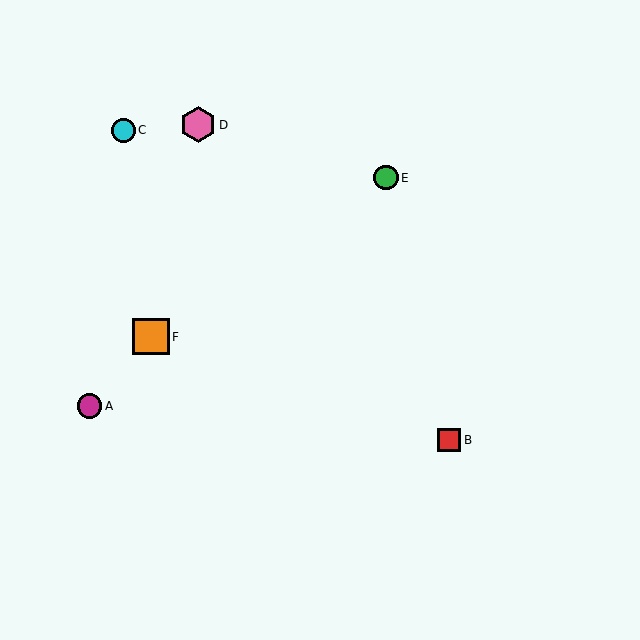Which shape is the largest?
The orange square (labeled F) is the largest.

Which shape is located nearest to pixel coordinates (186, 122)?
The pink hexagon (labeled D) at (198, 125) is nearest to that location.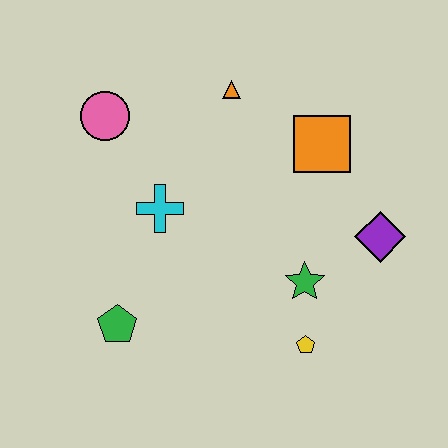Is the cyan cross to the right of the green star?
No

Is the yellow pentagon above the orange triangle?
No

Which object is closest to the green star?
The yellow pentagon is closest to the green star.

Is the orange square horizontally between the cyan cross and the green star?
No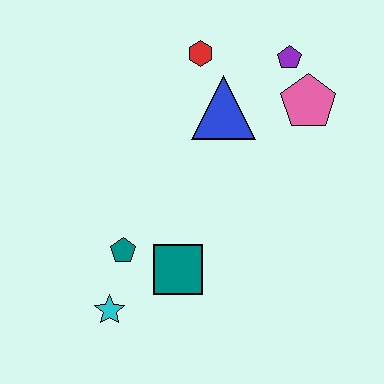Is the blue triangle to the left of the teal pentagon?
No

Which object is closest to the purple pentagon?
The pink pentagon is closest to the purple pentagon.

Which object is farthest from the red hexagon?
The cyan star is farthest from the red hexagon.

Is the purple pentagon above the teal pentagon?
Yes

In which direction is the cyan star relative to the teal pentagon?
The cyan star is below the teal pentagon.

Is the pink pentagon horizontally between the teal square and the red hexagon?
No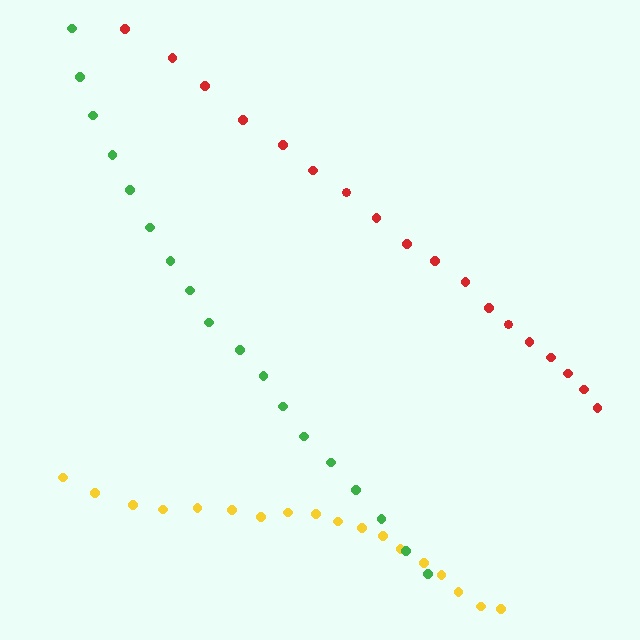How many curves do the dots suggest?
There are 3 distinct paths.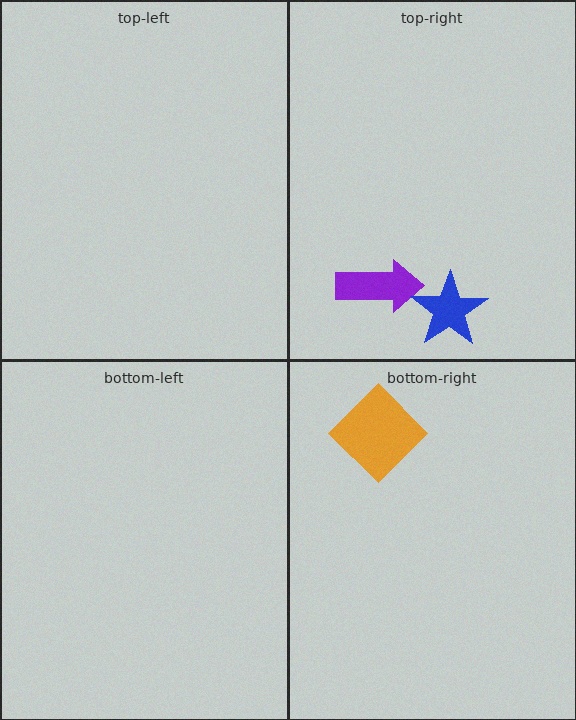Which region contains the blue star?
The top-right region.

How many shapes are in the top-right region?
2.